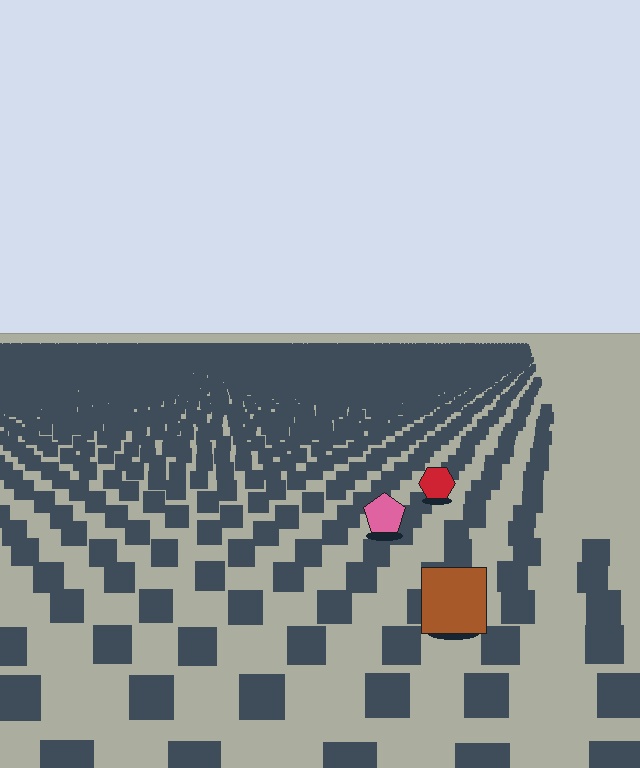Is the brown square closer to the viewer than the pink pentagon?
Yes. The brown square is closer — you can tell from the texture gradient: the ground texture is coarser near it.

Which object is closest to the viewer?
The brown square is closest. The texture marks near it are larger and more spread out.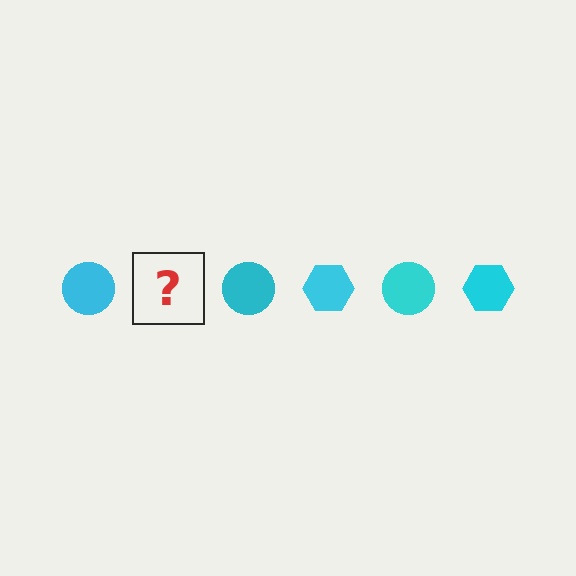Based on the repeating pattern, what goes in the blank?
The blank should be a cyan hexagon.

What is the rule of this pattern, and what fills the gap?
The rule is that the pattern cycles through circle, hexagon shapes in cyan. The gap should be filled with a cyan hexagon.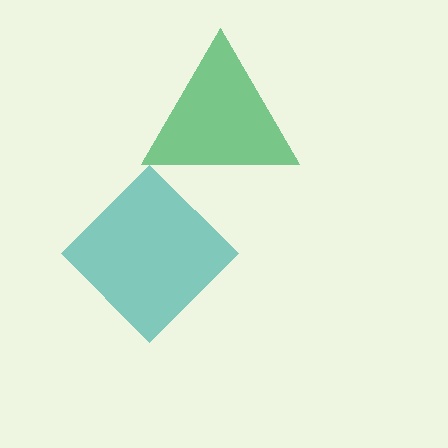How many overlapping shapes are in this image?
There are 2 overlapping shapes in the image.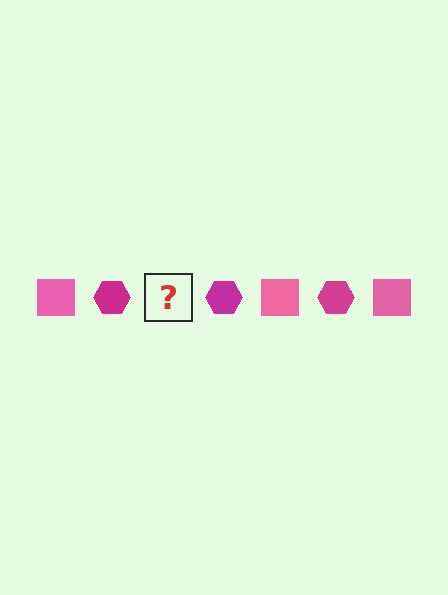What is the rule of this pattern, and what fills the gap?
The rule is that the pattern alternates between pink square and magenta hexagon. The gap should be filled with a pink square.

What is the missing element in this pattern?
The missing element is a pink square.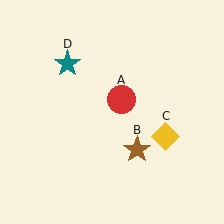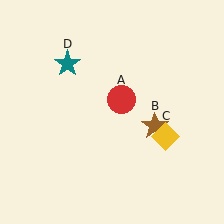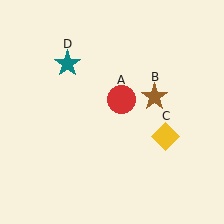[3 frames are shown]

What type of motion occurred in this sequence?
The brown star (object B) rotated counterclockwise around the center of the scene.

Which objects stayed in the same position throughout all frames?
Red circle (object A) and yellow diamond (object C) and teal star (object D) remained stationary.